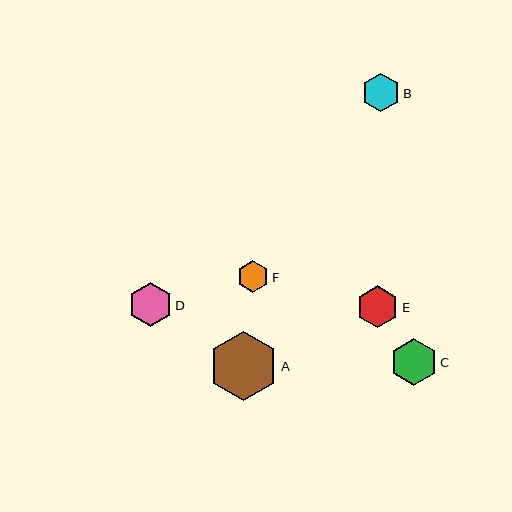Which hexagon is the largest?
Hexagon A is the largest with a size of approximately 69 pixels.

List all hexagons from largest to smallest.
From largest to smallest: A, C, D, E, B, F.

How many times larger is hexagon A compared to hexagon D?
Hexagon A is approximately 1.6 times the size of hexagon D.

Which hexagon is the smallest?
Hexagon F is the smallest with a size of approximately 32 pixels.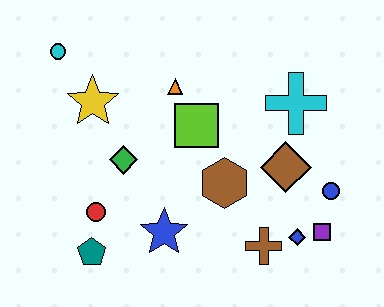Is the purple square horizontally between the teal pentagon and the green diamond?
No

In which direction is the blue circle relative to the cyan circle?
The blue circle is to the right of the cyan circle.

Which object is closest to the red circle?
The teal pentagon is closest to the red circle.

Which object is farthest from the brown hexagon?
The cyan circle is farthest from the brown hexagon.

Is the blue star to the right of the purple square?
No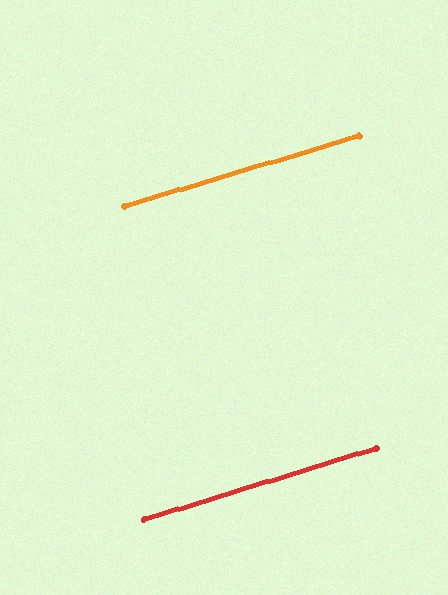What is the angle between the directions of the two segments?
Approximately 0 degrees.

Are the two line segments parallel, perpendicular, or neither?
Parallel — their directions differ by only 0.4°.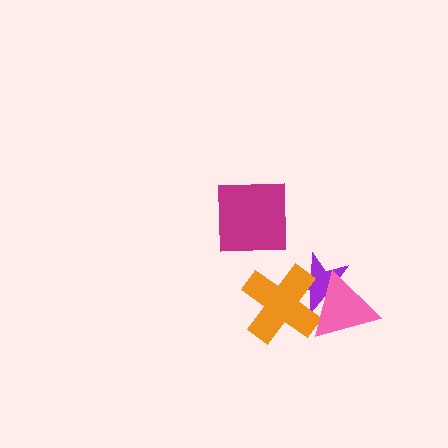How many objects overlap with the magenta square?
0 objects overlap with the magenta square.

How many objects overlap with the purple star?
2 objects overlap with the purple star.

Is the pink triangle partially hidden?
No, no other shape covers it.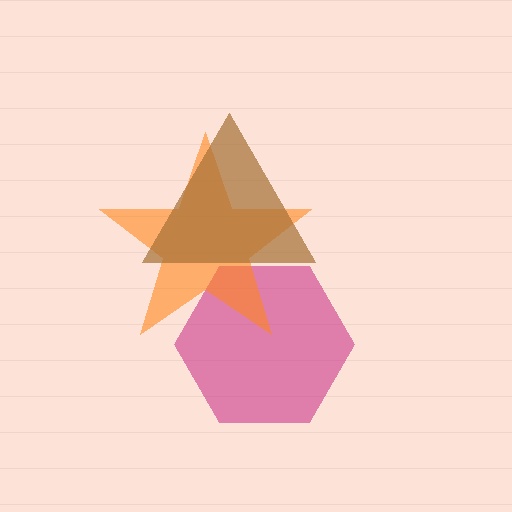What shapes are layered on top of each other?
The layered shapes are: a magenta hexagon, an orange star, a brown triangle.